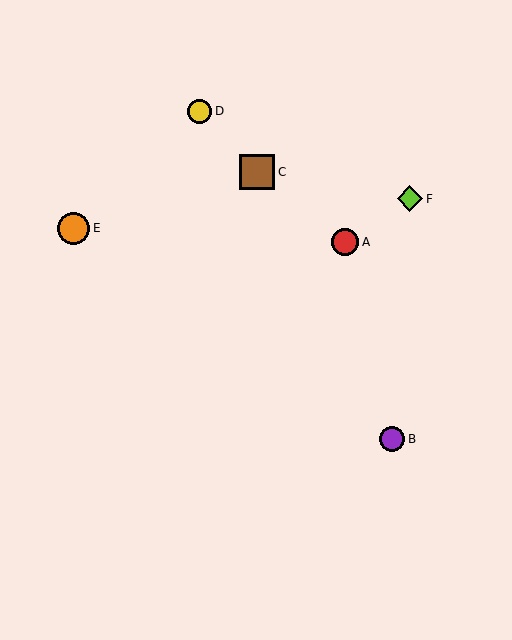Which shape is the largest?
The brown square (labeled C) is the largest.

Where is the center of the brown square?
The center of the brown square is at (257, 172).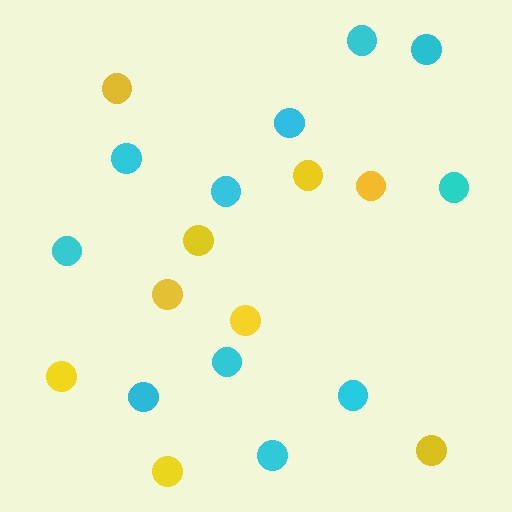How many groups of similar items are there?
There are 2 groups: one group of yellow circles (9) and one group of cyan circles (11).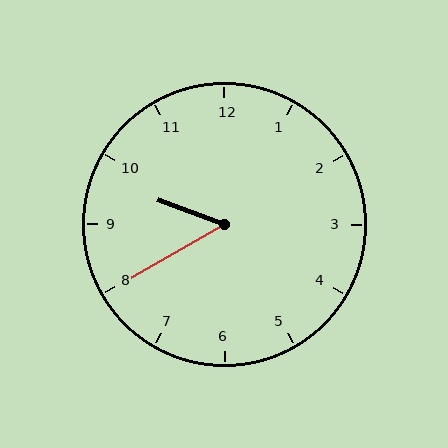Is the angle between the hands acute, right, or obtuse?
It is acute.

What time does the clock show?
9:40.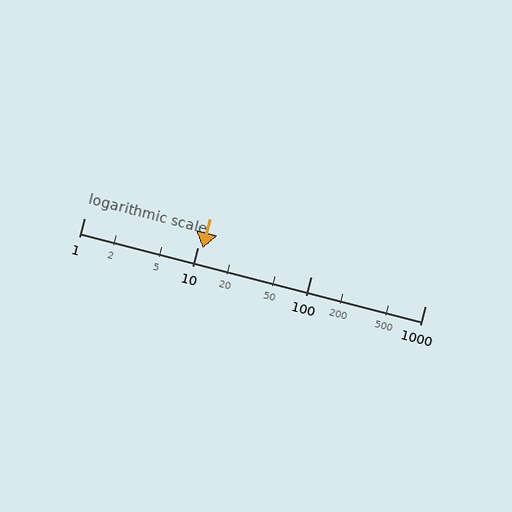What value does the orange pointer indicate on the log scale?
The pointer indicates approximately 11.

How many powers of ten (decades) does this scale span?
The scale spans 3 decades, from 1 to 1000.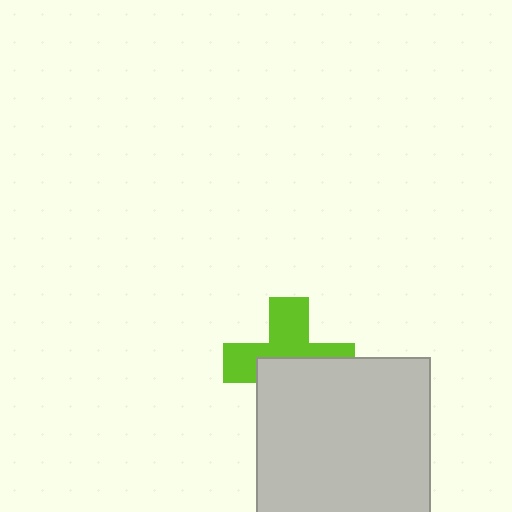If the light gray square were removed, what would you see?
You would see the complete lime cross.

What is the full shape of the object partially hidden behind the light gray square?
The partially hidden object is a lime cross.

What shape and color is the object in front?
The object in front is a light gray square.